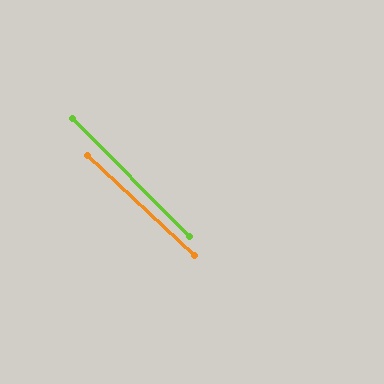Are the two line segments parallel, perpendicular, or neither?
Parallel — their directions differ by only 1.8°.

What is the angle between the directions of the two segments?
Approximately 2 degrees.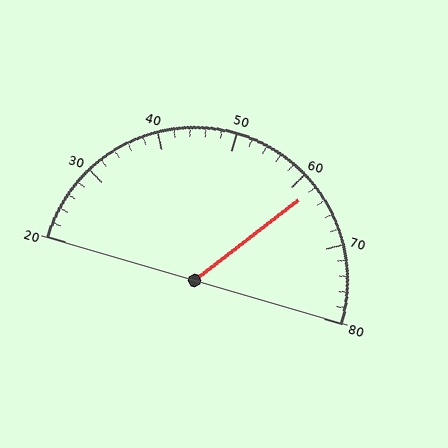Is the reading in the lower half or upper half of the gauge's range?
The reading is in the upper half of the range (20 to 80).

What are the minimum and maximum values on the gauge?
The gauge ranges from 20 to 80.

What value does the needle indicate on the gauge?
The needle indicates approximately 62.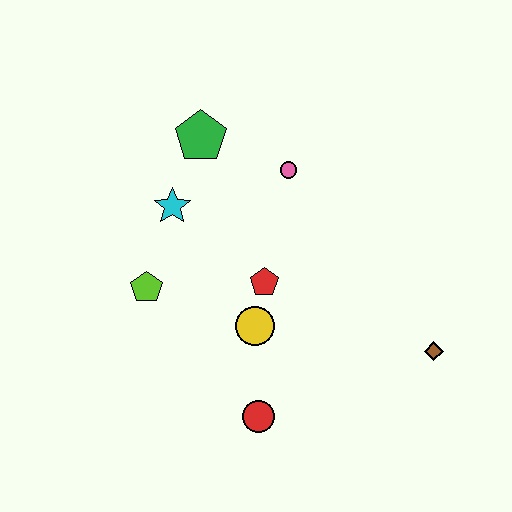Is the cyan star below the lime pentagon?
No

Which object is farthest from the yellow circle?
The green pentagon is farthest from the yellow circle.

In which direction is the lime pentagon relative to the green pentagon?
The lime pentagon is below the green pentagon.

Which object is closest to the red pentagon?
The yellow circle is closest to the red pentagon.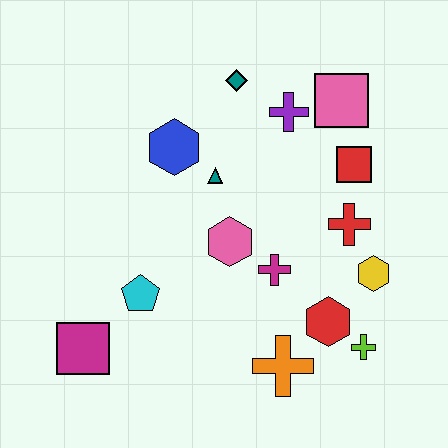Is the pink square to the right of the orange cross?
Yes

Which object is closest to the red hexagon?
The lime cross is closest to the red hexagon.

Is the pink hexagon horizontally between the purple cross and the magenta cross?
No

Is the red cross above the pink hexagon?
Yes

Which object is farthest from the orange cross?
The teal diamond is farthest from the orange cross.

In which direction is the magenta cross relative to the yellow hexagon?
The magenta cross is to the left of the yellow hexagon.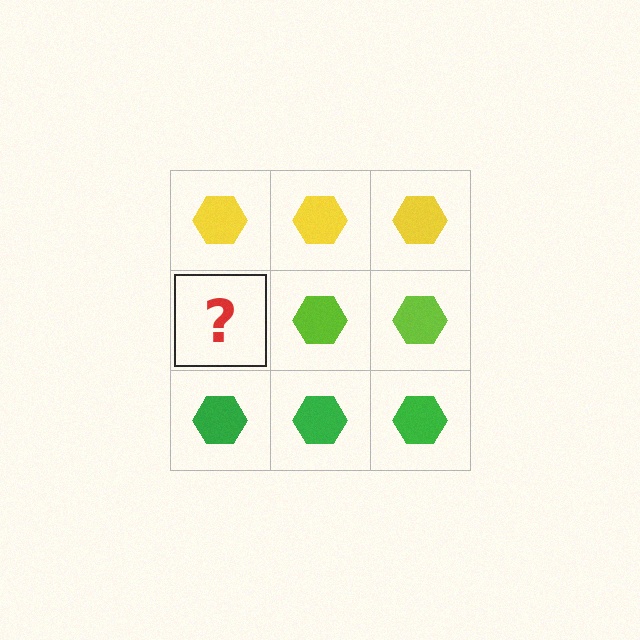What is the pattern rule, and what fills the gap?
The rule is that each row has a consistent color. The gap should be filled with a lime hexagon.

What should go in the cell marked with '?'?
The missing cell should contain a lime hexagon.